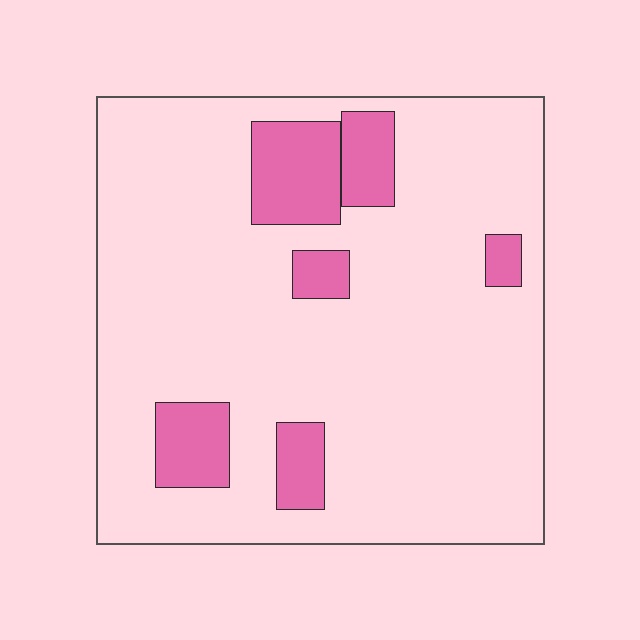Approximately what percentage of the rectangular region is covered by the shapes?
Approximately 15%.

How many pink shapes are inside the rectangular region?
6.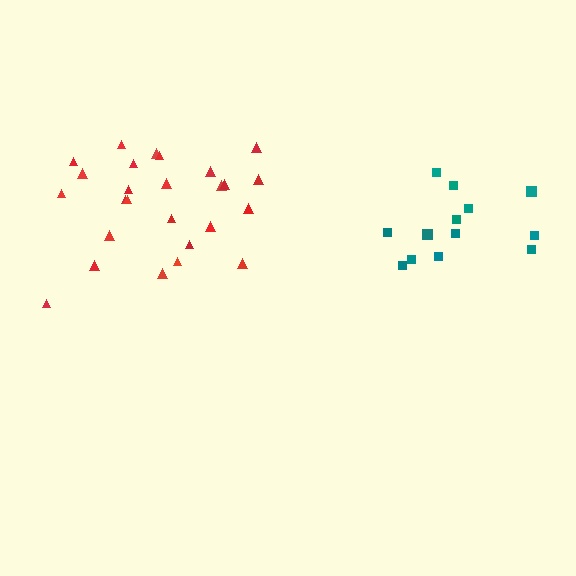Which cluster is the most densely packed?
Red.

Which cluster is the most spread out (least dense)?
Teal.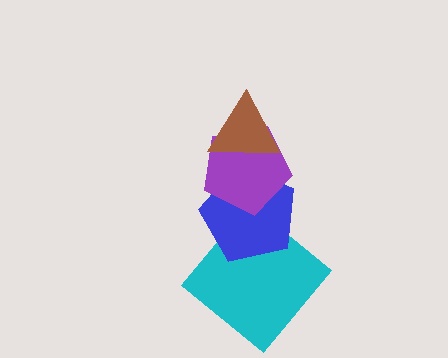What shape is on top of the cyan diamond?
The blue pentagon is on top of the cyan diamond.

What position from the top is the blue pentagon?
The blue pentagon is 3rd from the top.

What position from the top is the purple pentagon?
The purple pentagon is 2nd from the top.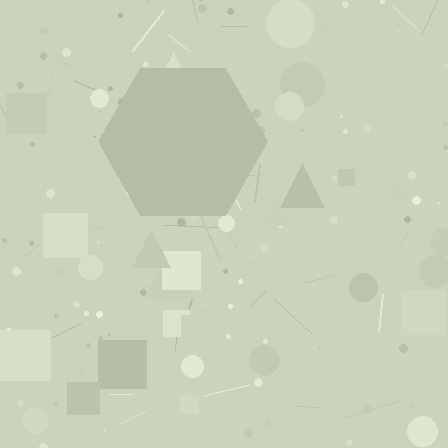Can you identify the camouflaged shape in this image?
The camouflaged shape is a hexagon.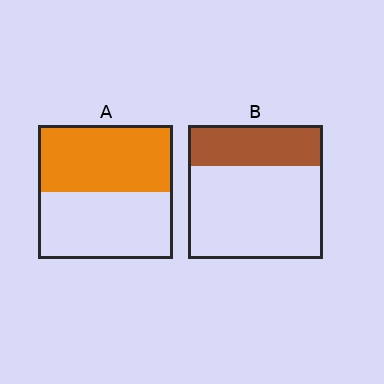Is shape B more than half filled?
No.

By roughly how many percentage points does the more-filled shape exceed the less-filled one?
By roughly 20 percentage points (A over B).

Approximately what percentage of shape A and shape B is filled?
A is approximately 50% and B is approximately 30%.